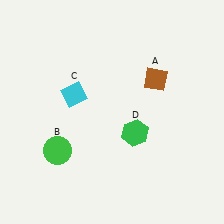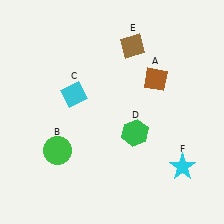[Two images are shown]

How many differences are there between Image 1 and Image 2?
There are 2 differences between the two images.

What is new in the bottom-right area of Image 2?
A cyan star (F) was added in the bottom-right area of Image 2.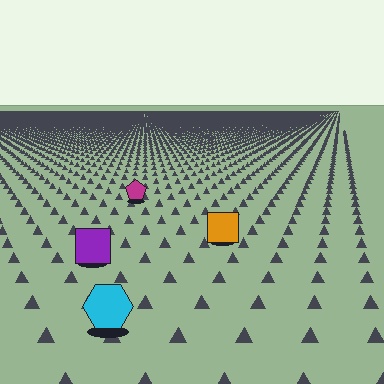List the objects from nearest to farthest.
From nearest to farthest: the cyan hexagon, the purple square, the orange square, the magenta pentagon.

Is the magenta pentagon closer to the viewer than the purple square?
No. The purple square is closer — you can tell from the texture gradient: the ground texture is coarser near it.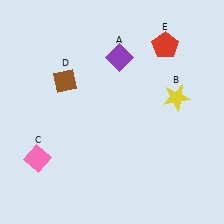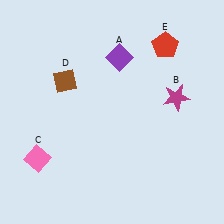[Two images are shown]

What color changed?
The star (B) changed from yellow in Image 1 to magenta in Image 2.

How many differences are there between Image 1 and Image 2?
There is 1 difference between the two images.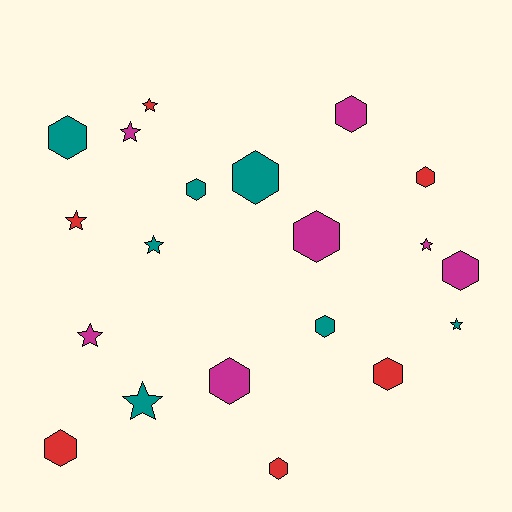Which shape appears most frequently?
Hexagon, with 12 objects.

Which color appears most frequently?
Magenta, with 7 objects.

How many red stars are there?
There are 2 red stars.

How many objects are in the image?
There are 20 objects.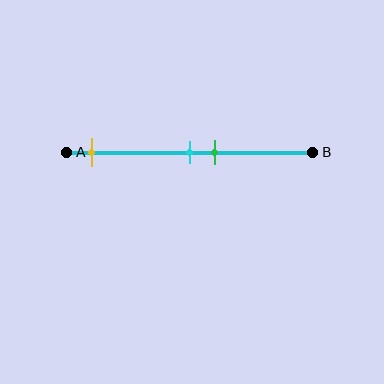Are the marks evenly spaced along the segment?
No, the marks are not evenly spaced.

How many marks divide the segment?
There are 3 marks dividing the segment.